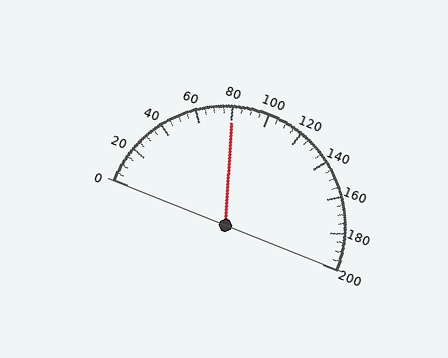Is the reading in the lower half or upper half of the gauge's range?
The reading is in the lower half of the range (0 to 200).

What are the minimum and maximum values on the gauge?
The gauge ranges from 0 to 200.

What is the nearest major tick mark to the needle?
The nearest major tick mark is 80.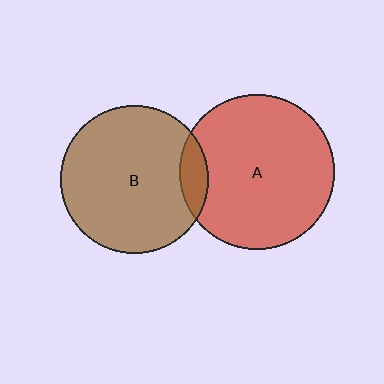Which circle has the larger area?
Circle A (red).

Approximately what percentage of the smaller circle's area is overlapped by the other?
Approximately 10%.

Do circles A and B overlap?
Yes.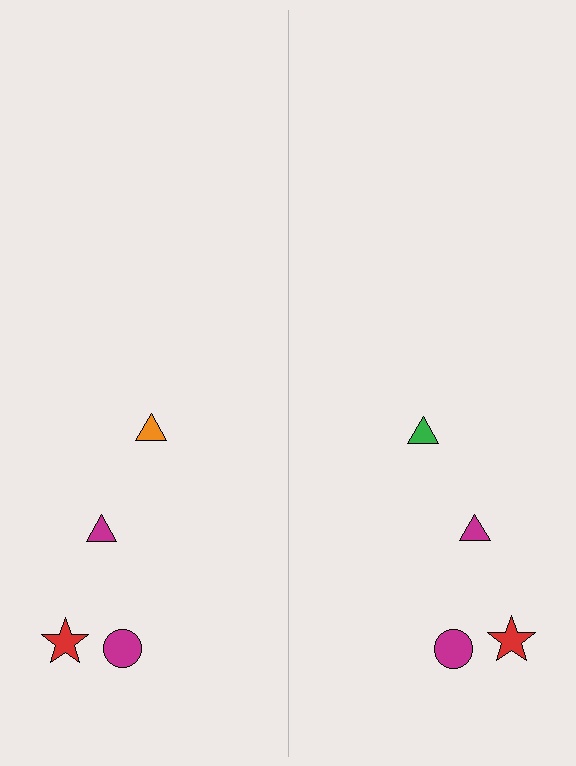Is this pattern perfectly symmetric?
No, the pattern is not perfectly symmetric. The green triangle on the right side breaks the symmetry — its mirror counterpart is orange.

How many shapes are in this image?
There are 8 shapes in this image.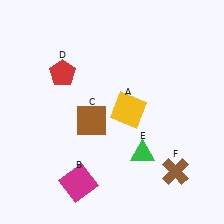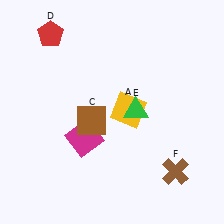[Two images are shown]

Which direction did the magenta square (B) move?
The magenta square (B) moved up.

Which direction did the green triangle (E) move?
The green triangle (E) moved up.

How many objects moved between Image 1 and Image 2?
3 objects moved between the two images.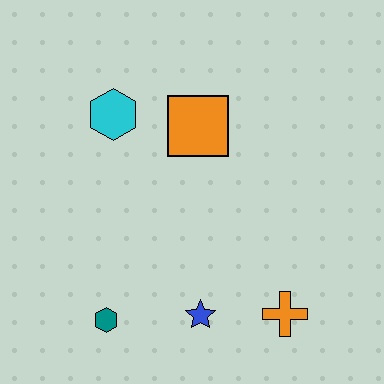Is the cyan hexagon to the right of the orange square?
No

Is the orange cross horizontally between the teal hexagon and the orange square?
No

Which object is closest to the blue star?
The orange cross is closest to the blue star.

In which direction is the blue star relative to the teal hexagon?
The blue star is to the right of the teal hexagon.